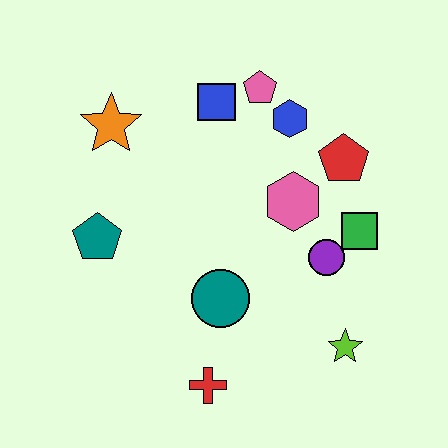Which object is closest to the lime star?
The purple circle is closest to the lime star.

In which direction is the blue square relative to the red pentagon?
The blue square is to the left of the red pentagon.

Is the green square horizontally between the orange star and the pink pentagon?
No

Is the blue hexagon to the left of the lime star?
Yes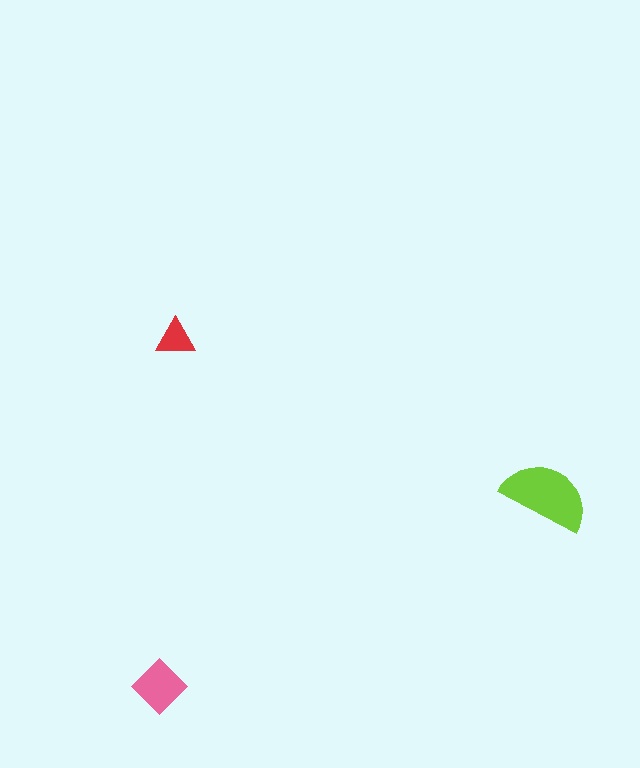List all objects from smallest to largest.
The red triangle, the pink diamond, the lime semicircle.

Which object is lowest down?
The pink diamond is bottommost.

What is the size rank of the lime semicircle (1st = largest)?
1st.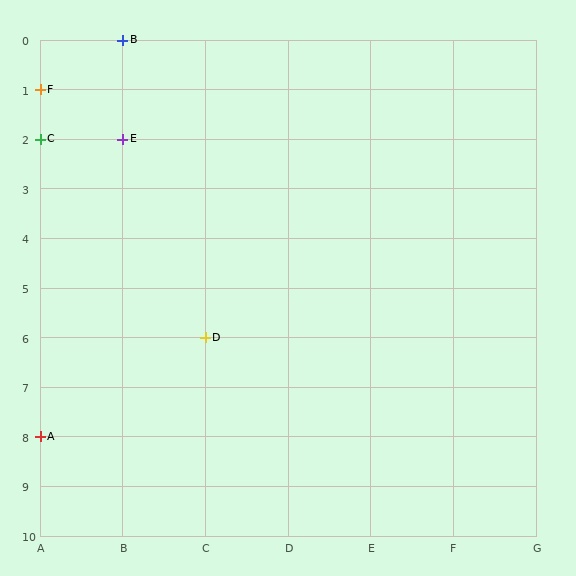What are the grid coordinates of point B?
Point B is at grid coordinates (B, 0).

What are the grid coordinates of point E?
Point E is at grid coordinates (B, 2).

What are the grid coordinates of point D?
Point D is at grid coordinates (C, 6).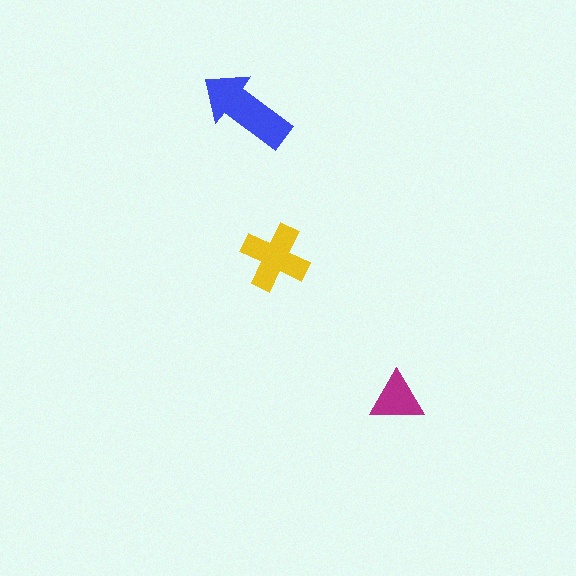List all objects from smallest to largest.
The magenta triangle, the yellow cross, the blue arrow.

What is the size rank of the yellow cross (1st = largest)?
2nd.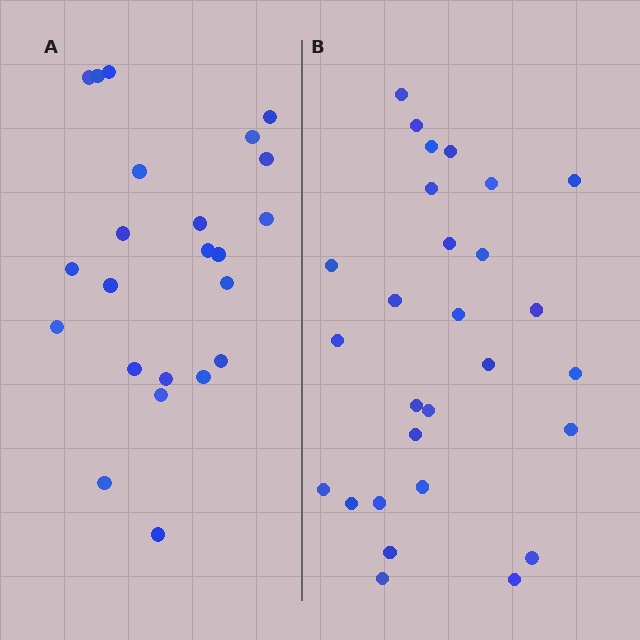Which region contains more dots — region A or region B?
Region B (the right region) has more dots.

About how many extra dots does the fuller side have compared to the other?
Region B has about 5 more dots than region A.